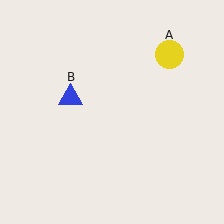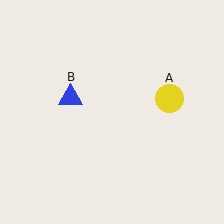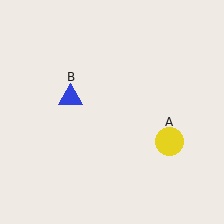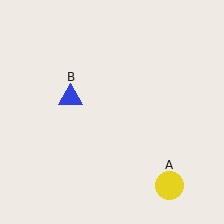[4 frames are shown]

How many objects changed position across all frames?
1 object changed position: yellow circle (object A).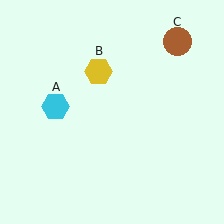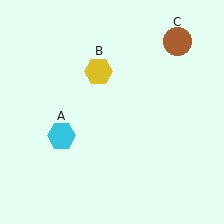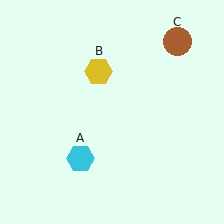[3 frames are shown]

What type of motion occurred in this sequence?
The cyan hexagon (object A) rotated counterclockwise around the center of the scene.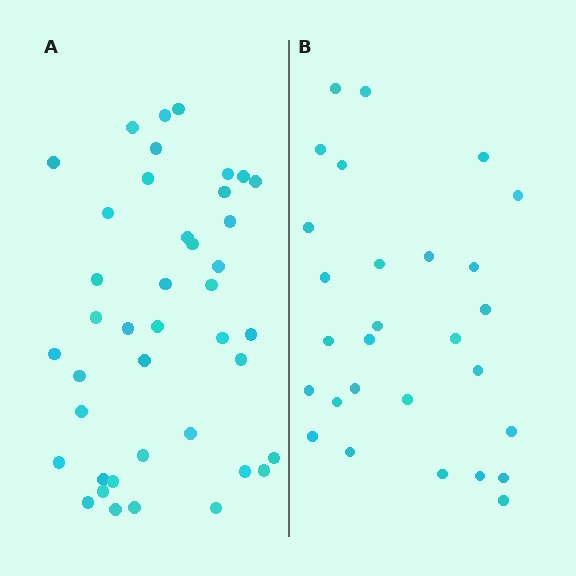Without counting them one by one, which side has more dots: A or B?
Region A (the left region) has more dots.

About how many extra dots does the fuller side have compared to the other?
Region A has approximately 15 more dots than region B.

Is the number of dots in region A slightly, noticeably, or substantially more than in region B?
Region A has substantially more. The ratio is roughly 1.5 to 1.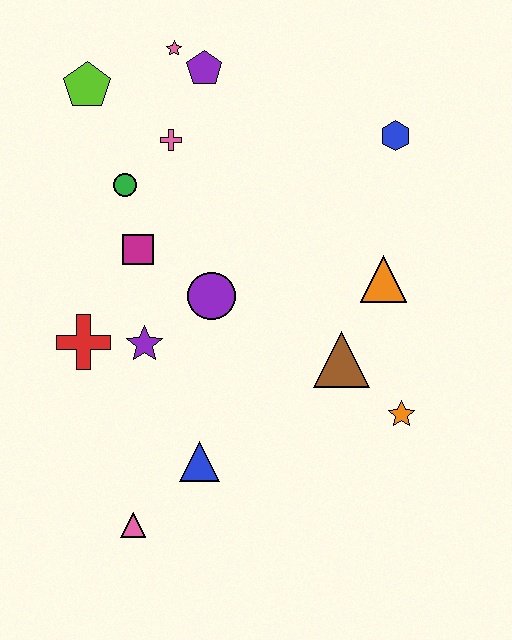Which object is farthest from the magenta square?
The orange star is farthest from the magenta square.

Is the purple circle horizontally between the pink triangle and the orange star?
Yes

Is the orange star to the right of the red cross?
Yes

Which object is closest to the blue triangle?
The pink triangle is closest to the blue triangle.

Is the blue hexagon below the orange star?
No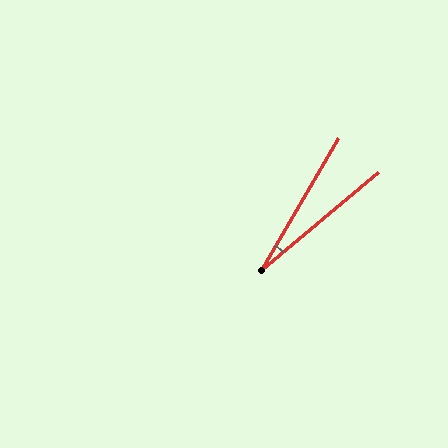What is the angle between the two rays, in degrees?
Approximately 20 degrees.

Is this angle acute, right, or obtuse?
It is acute.